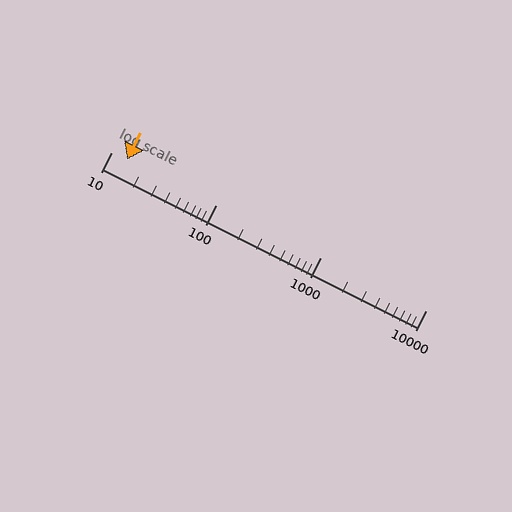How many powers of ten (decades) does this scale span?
The scale spans 3 decades, from 10 to 10000.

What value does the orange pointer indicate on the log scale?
The pointer indicates approximately 14.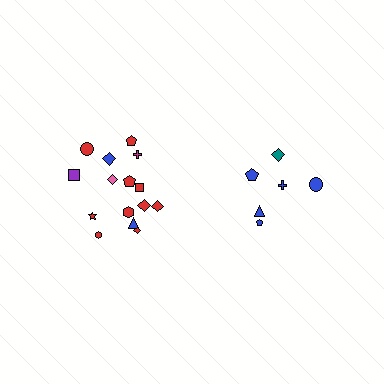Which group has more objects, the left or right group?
The left group.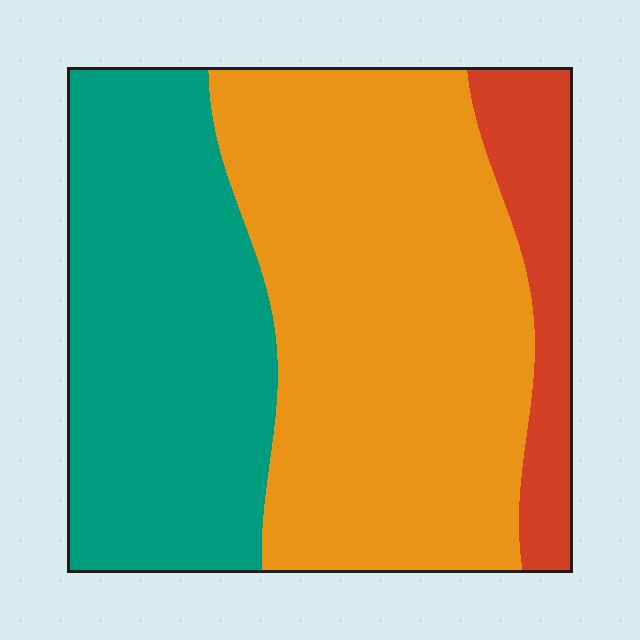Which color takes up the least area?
Red, at roughly 10%.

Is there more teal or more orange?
Orange.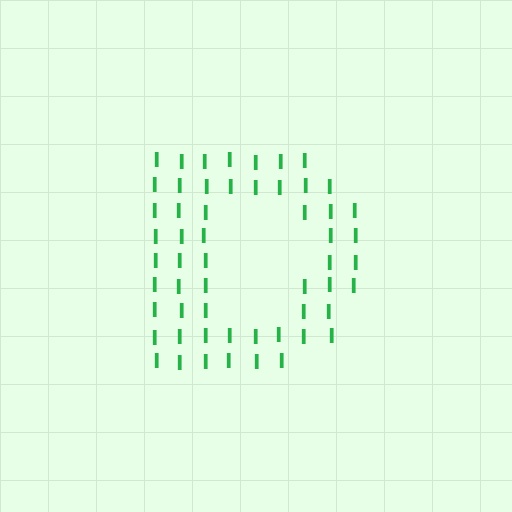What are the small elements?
The small elements are letter I's.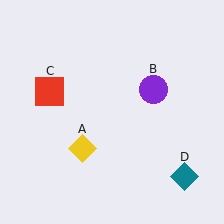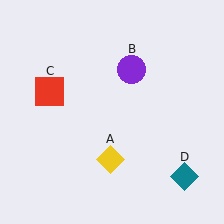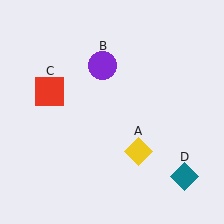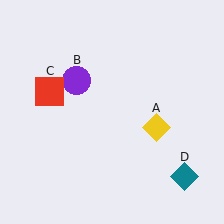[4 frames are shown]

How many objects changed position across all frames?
2 objects changed position: yellow diamond (object A), purple circle (object B).